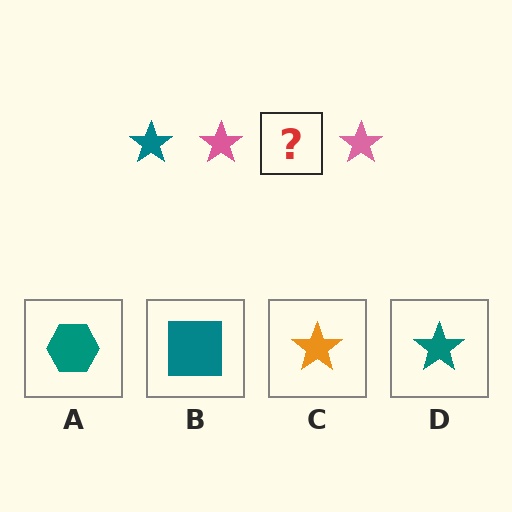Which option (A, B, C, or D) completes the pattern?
D.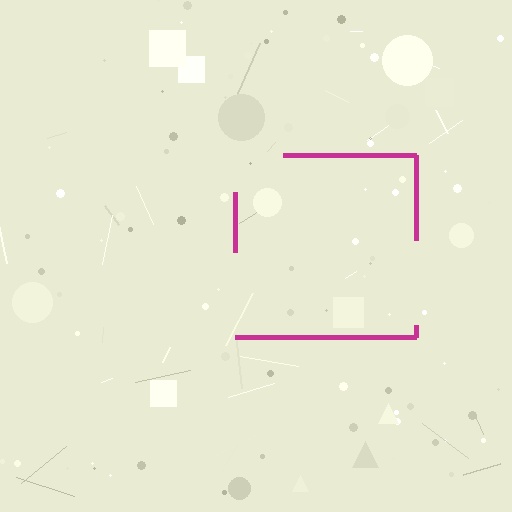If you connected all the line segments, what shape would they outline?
They would outline a square.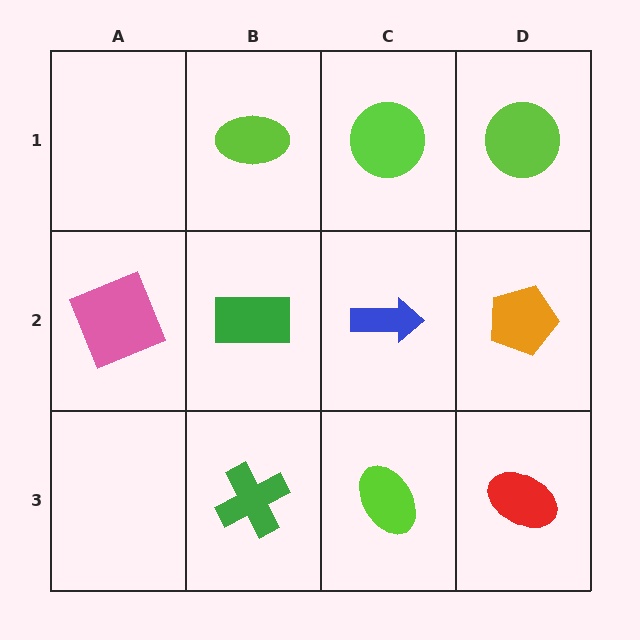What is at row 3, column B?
A green cross.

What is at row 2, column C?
A blue arrow.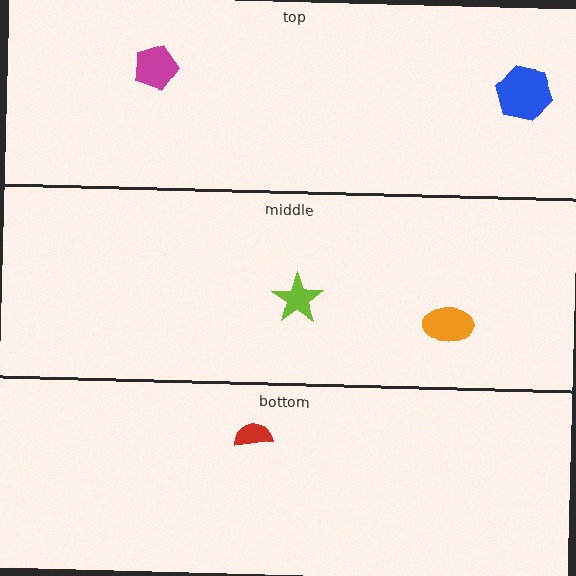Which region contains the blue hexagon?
The top region.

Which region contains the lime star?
The middle region.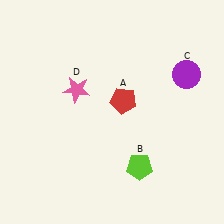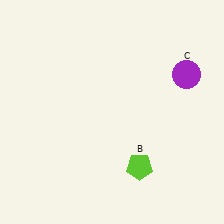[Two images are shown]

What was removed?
The red pentagon (A), the pink star (D) were removed in Image 2.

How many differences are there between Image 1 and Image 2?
There are 2 differences between the two images.